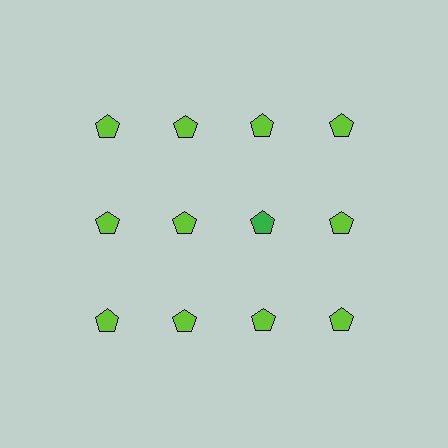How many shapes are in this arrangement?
There are 12 shapes arranged in a grid pattern.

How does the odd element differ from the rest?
It has a different color: green instead of lime.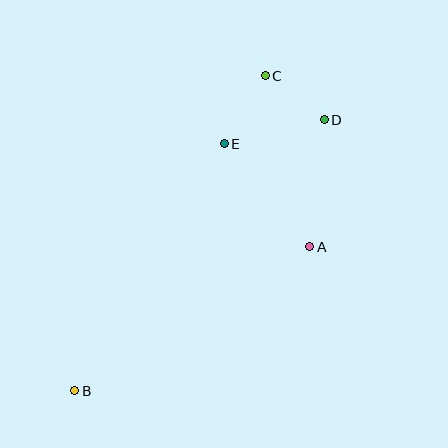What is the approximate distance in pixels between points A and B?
The distance between A and B is approximately 276 pixels.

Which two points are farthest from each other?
Points B and D are farthest from each other.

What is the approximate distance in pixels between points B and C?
The distance between B and C is approximately 368 pixels.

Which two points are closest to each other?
Points C and D are closest to each other.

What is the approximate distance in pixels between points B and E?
The distance between B and E is approximately 289 pixels.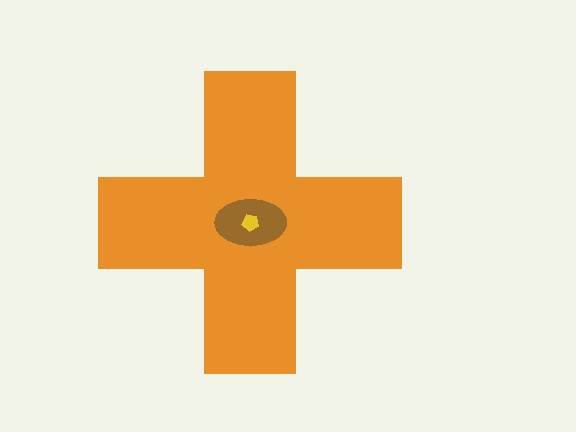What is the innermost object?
The yellow pentagon.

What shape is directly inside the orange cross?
The brown ellipse.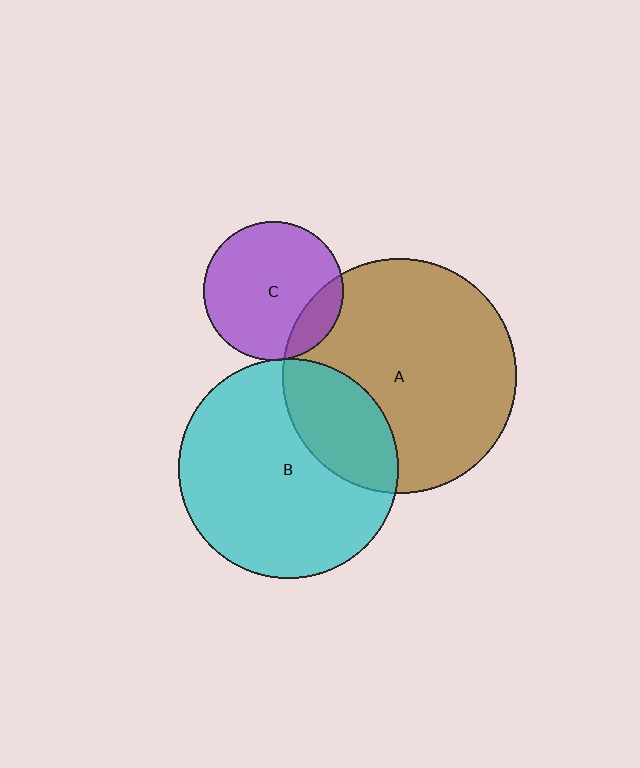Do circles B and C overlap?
Yes.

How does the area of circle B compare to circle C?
Approximately 2.5 times.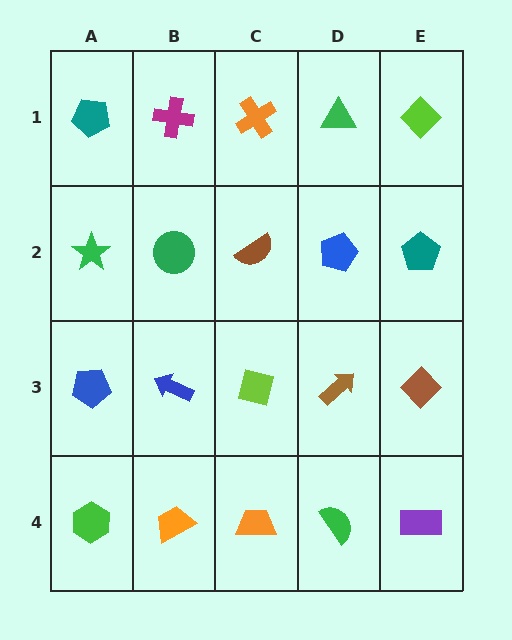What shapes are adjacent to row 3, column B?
A green circle (row 2, column B), an orange trapezoid (row 4, column B), a blue pentagon (row 3, column A), a lime square (row 3, column C).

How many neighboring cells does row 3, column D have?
4.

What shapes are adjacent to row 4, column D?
A brown arrow (row 3, column D), an orange trapezoid (row 4, column C), a purple rectangle (row 4, column E).